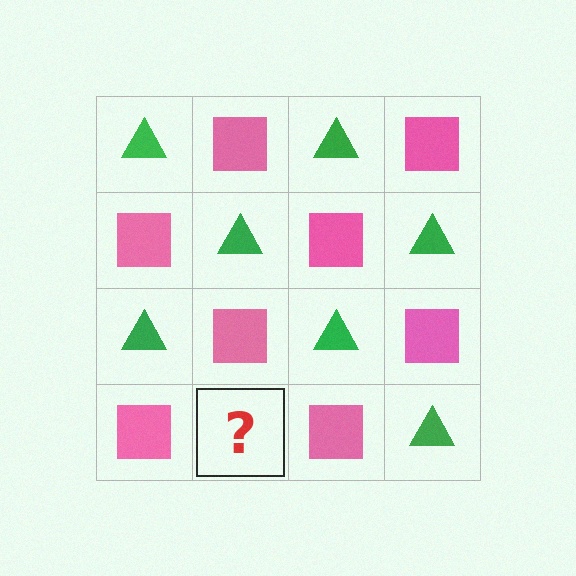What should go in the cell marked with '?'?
The missing cell should contain a green triangle.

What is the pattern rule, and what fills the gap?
The rule is that it alternates green triangle and pink square in a checkerboard pattern. The gap should be filled with a green triangle.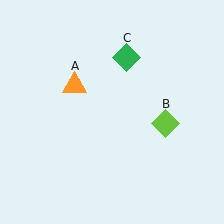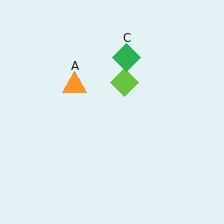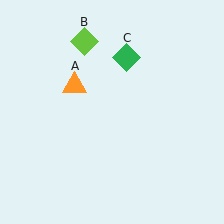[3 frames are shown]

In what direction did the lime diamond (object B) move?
The lime diamond (object B) moved up and to the left.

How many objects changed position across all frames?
1 object changed position: lime diamond (object B).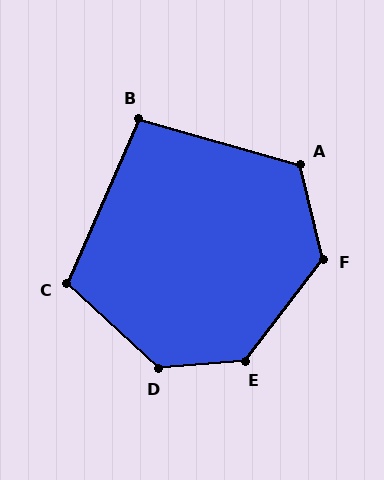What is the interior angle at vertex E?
Approximately 132 degrees (obtuse).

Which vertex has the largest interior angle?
D, at approximately 133 degrees.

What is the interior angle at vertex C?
Approximately 109 degrees (obtuse).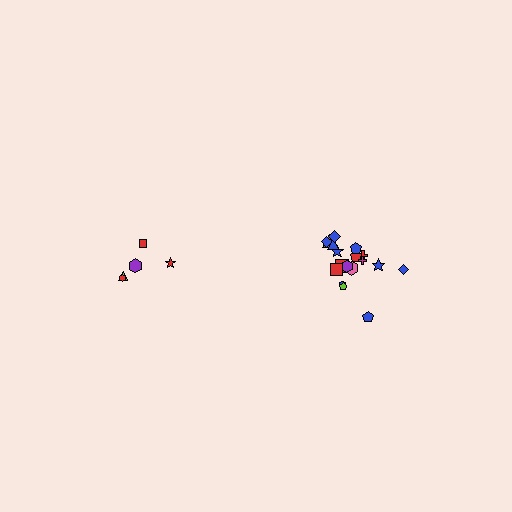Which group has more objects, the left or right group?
The right group.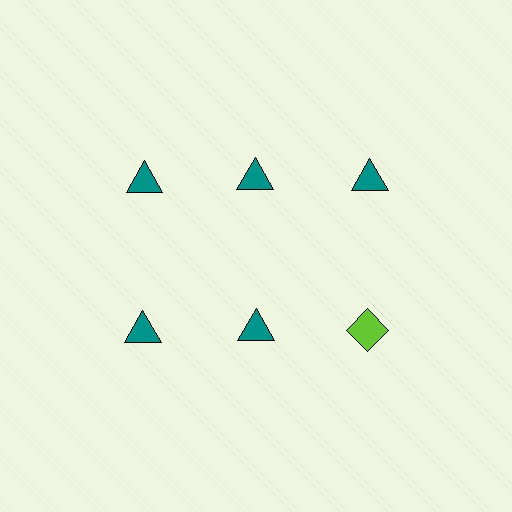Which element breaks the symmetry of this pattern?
The lime diamond in the second row, center column breaks the symmetry. All other shapes are teal triangles.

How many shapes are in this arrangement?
There are 6 shapes arranged in a grid pattern.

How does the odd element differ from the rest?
It differs in both color (lime instead of teal) and shape (diamond instead of triangle).